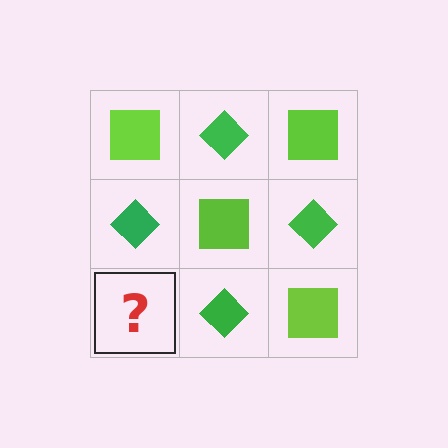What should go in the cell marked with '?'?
The missing cell should contain a lime square.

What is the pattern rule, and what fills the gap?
The rule is that it alternates lime square and green diamond in a checkerboard pattern. The gap should be filled with a lime square.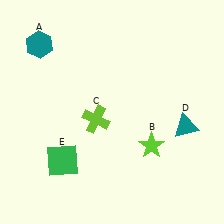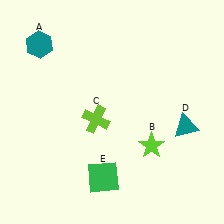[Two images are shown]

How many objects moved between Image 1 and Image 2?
1 object moved between the two images.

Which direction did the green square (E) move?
The green square (E) moved right.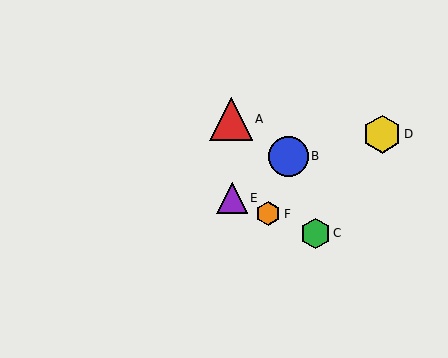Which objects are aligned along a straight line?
Objects C, E, F are aligned along a straight line.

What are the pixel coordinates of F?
Object F is at (268, 214).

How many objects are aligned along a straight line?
3 objects (C, E, F) are aligned along a straight line.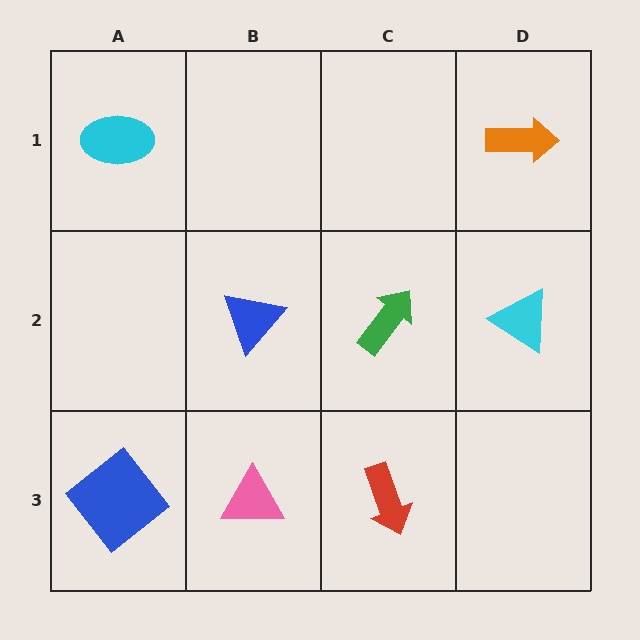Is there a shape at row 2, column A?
No, that cell is empty.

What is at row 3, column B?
A pink triangle.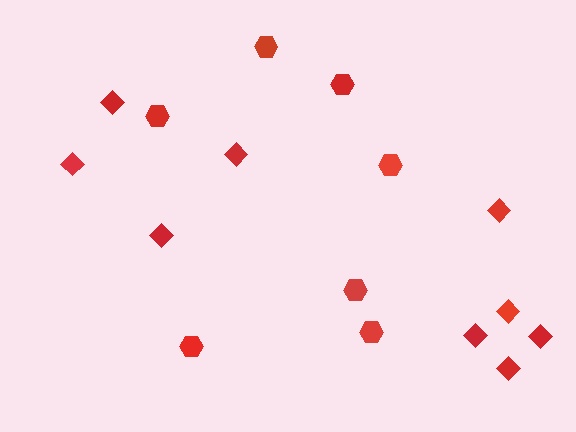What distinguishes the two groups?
There are 2 groups: one group of diamonds (9) and one group of hexagons (7).